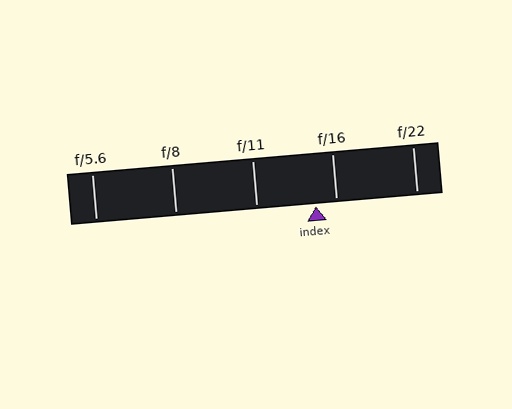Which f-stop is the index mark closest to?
The index mark is closest to f/16.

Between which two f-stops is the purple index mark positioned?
The index mark is between f/11 and f/16.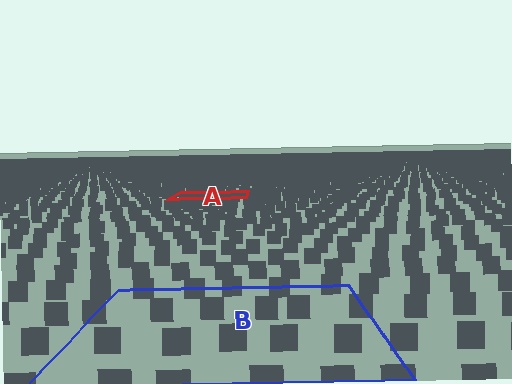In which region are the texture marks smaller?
The texture marks are smaller in region A, because it is farther away.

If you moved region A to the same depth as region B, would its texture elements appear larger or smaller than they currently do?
They would appear larger. At a closer depth, the same texture elements are projected at a bigger on-screen size.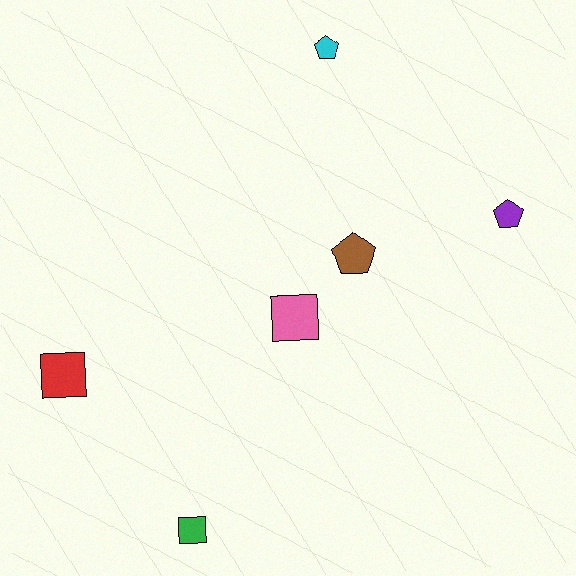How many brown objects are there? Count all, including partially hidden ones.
There is 1 brown object.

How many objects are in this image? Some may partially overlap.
There are 6 objects.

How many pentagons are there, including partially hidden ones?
There are 3 pentagons.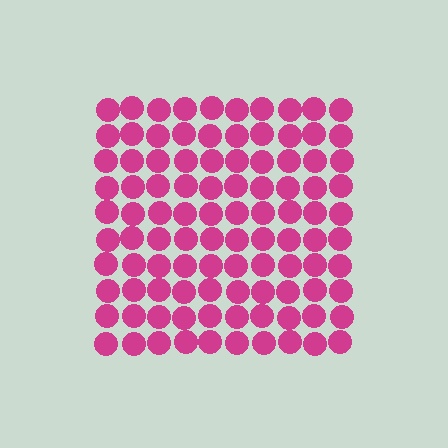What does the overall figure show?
The overall figure shows a square.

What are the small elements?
The small elements are circles.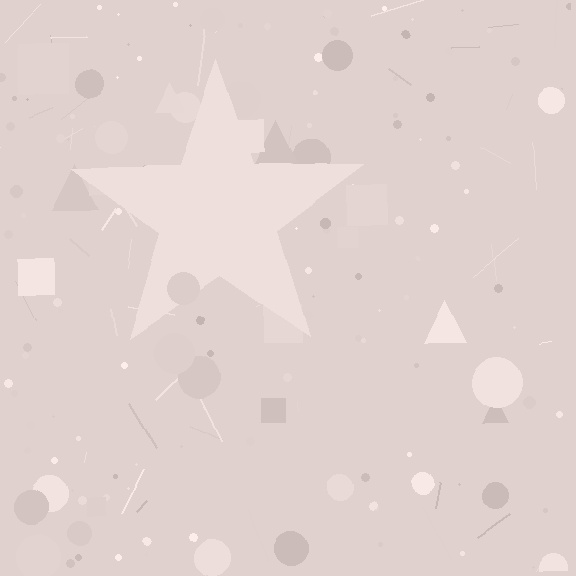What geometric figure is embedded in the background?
A star is embedded in the background.